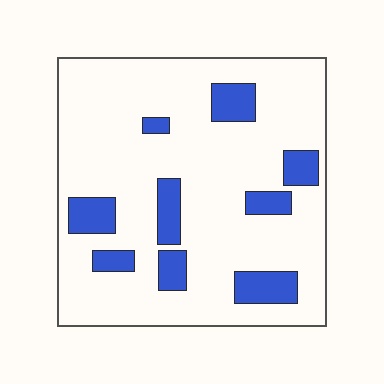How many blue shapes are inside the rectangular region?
9.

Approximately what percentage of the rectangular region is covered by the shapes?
Approximately 15%.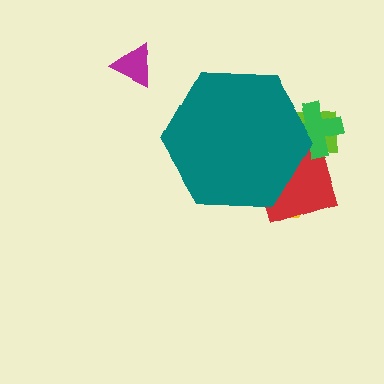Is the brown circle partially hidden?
Yes, the brown circle is partially hidden behind the teal hexagon.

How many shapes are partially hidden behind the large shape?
5 shapes are partially hidden.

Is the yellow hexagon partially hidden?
Yes, the yellow hexagon is partially hidden behind the teal hexagon.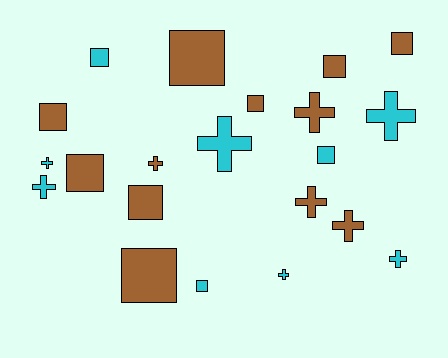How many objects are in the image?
There are 21 objects.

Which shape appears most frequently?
Square, with 11 objects.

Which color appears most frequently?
Brown, with 12 objects.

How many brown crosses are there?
There are 4 brown crosses.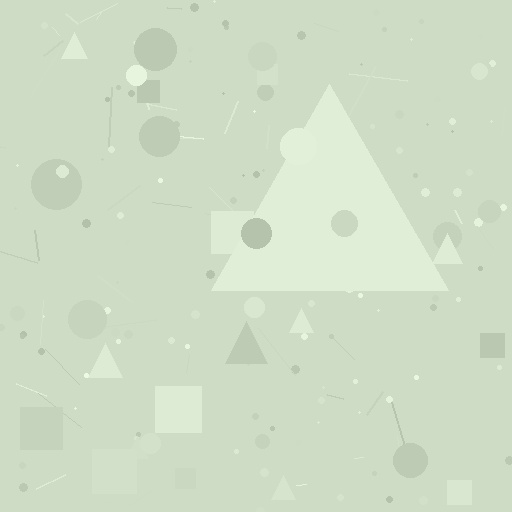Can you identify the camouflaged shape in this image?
The camouflaged shape is a triangle.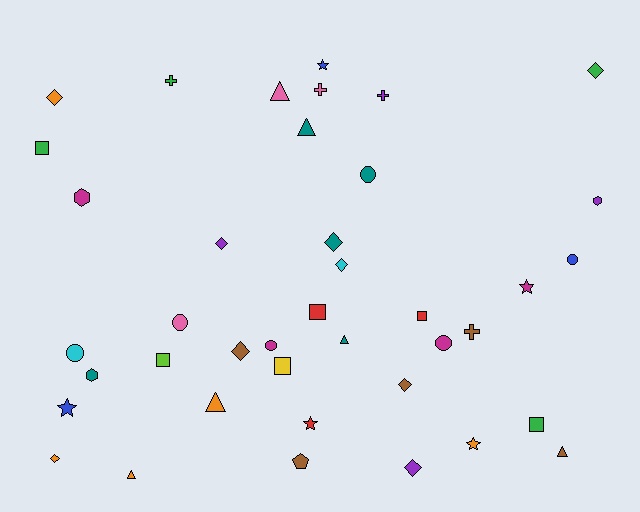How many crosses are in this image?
There are 4 crosses.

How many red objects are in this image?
There are 3 red objects.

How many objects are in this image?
There are 40 objects.